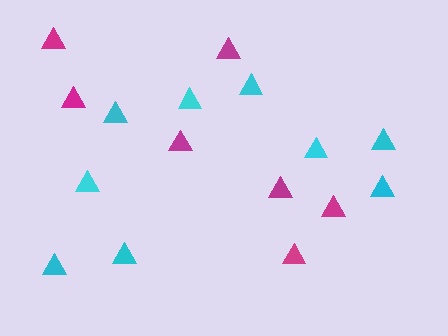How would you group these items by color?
There are 2 groups: one group of magenta triangles (7) and one group of cyan triangles (9).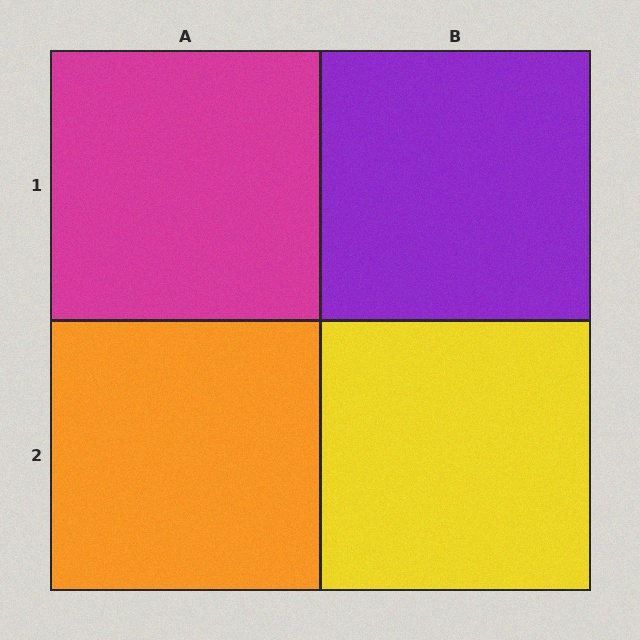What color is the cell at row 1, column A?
Magenta.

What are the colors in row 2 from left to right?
Orange, yellow.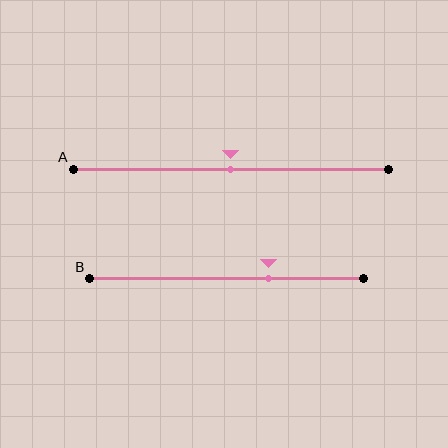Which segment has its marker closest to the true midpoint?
Segment A has its marker closest to the true midpoint.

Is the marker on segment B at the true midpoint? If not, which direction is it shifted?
No, the marker on segment B is shifted to the right by about 15% of the segment length.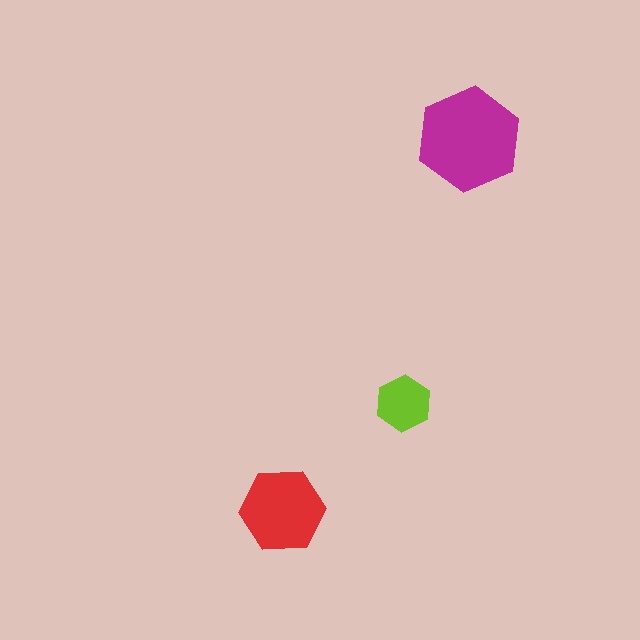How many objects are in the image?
There are 3 objects in the image.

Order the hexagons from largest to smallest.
the magenta one, the red one, the lime one.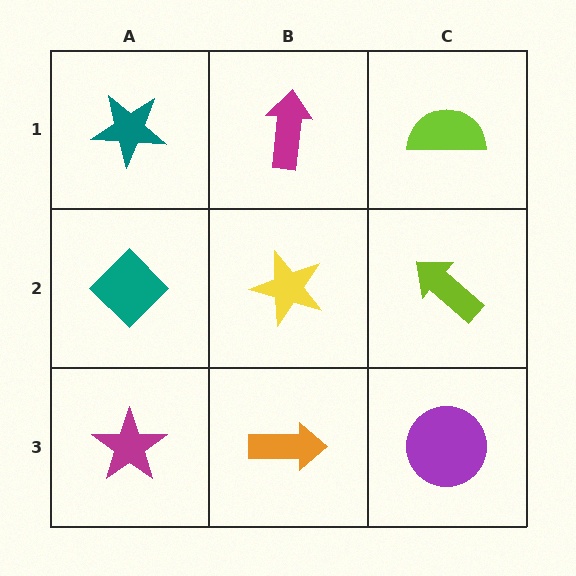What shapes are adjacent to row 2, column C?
A lime semicircle (row 1, column C), a purple circle (row 3, column C), a yellow star (row 2, column B).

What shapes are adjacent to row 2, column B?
A magenta arrow (row 1, column B), an orange arrow (row 3, column B), a teal diamond (row 2, column A), a lime arrow (row 2, column C).